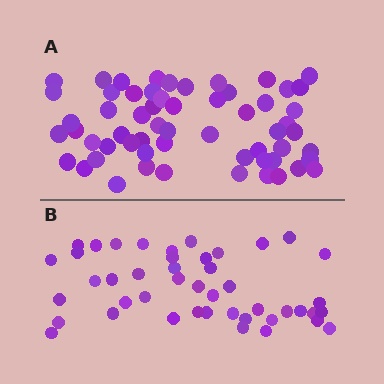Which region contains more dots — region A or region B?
Region A (the top region) has more dots.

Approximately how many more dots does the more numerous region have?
Region A has approximately 15 more dots than region B.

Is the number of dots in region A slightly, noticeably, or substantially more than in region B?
Region A has noticeably more, but not dramatically so. The ratio is roughly 1.3 to 1.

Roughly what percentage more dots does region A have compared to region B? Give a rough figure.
About 30% more.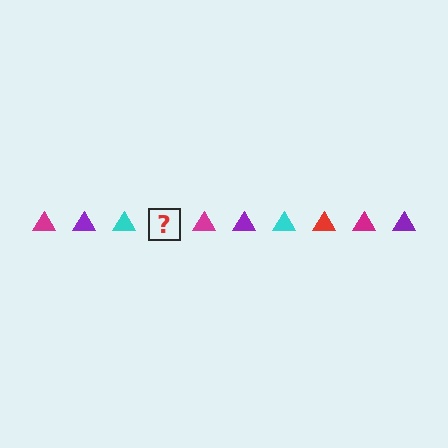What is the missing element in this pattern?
The missing element is a red triangle.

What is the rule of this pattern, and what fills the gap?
The rule is that the pattern cycles through magenta, purple, cyan, red triangles. The gap should be filled with a red triangle.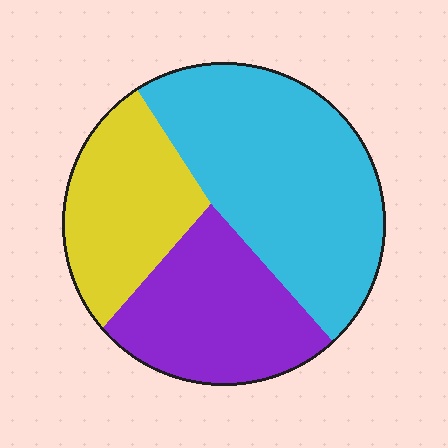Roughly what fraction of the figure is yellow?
Yellow takes up about one quarter (1/4) of the figure.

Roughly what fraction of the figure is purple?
Purple takes up about one quarter (1/4) of the figure.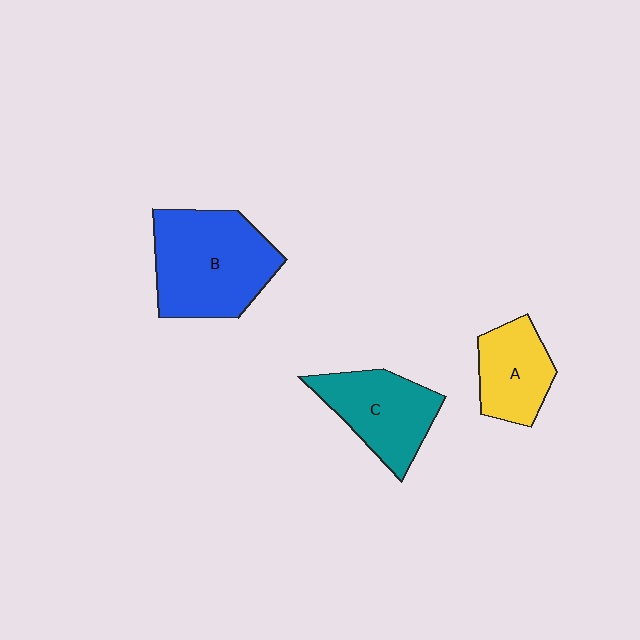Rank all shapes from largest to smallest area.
From largest to smallest: B (blue), C (teal), A (yellow).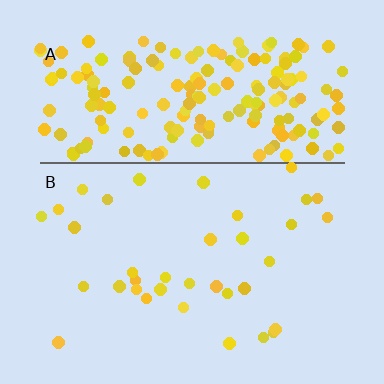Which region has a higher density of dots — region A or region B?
A (the top).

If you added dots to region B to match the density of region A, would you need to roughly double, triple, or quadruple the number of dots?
Approximately quadruple.